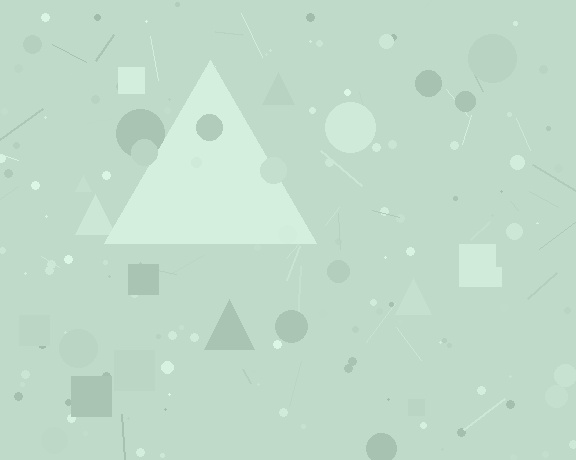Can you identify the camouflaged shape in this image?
The camouflaged shape is a triangle.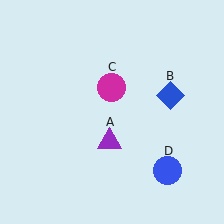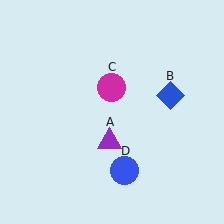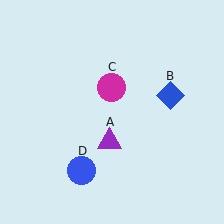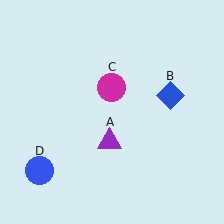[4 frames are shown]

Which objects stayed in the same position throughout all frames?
Purple triangle (object A) and blue diamond (object B) and magenta circle (object C) remained stationary.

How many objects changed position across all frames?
1 object changed position: blue circle (object D).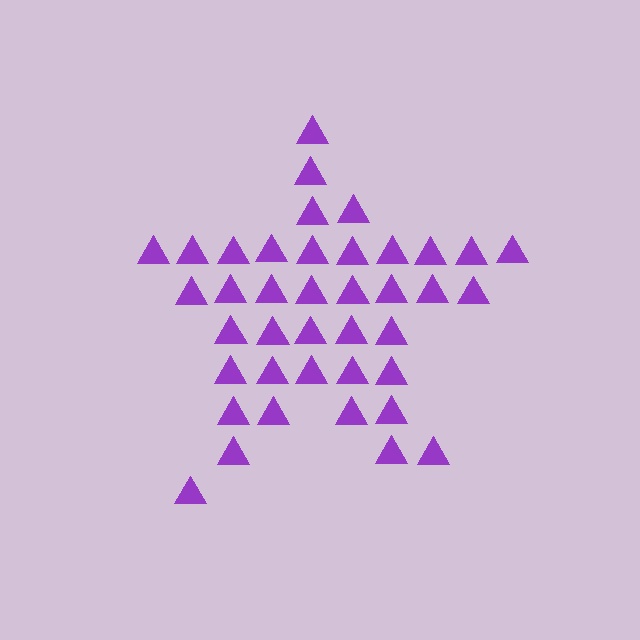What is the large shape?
The large shape is a star.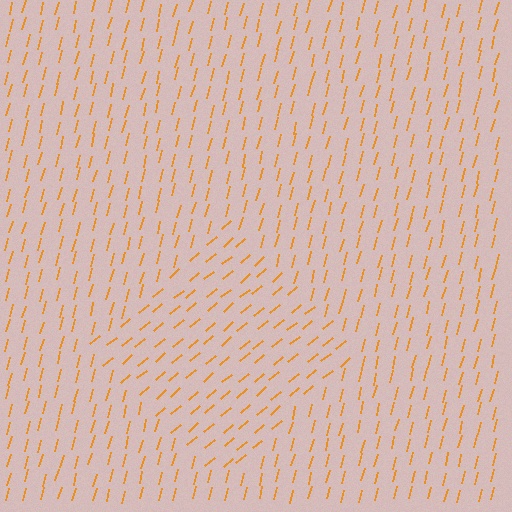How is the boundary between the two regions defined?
The boundary is defined purely by a change in line orientation (approximately 35 degrees difference). All lines are the same color and thickness.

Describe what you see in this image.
The image is filled with small orange line segments. A diamond region in the image has lines oriented differently from the surrounding lines, creating a visible texture boundary.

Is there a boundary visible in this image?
Yes, there is a texture boundary formed by a change in line orientation.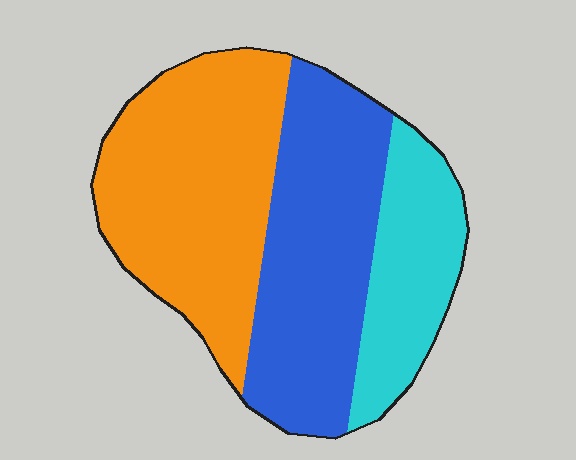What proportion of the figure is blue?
Blue takes up between a third and a half of the figure.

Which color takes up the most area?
Orange, at roughly 40%.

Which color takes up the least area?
Cyan, at roughly 20%.